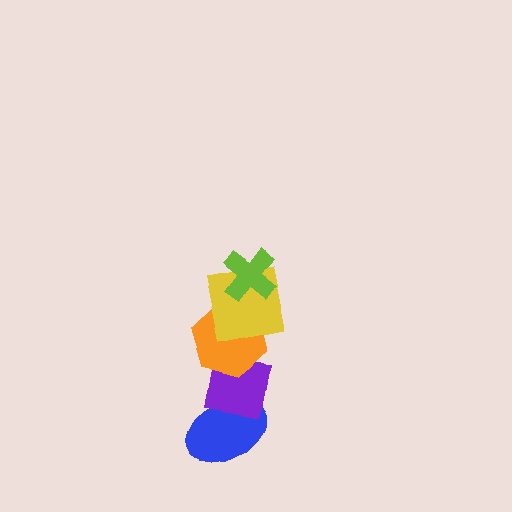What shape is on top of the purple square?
The orange hexagon is on top of the purple square.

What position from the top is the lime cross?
The lime cross is 1st from the top.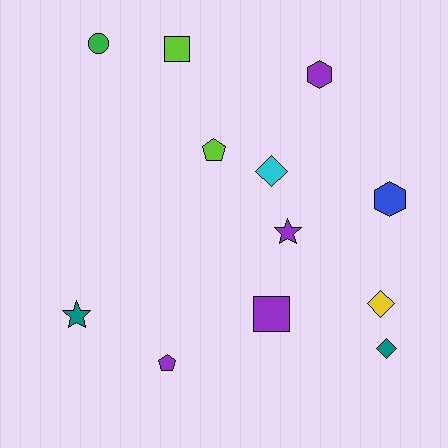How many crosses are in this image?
There are no crosses.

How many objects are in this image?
There are 12 objects.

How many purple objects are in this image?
There are 4 purple objects.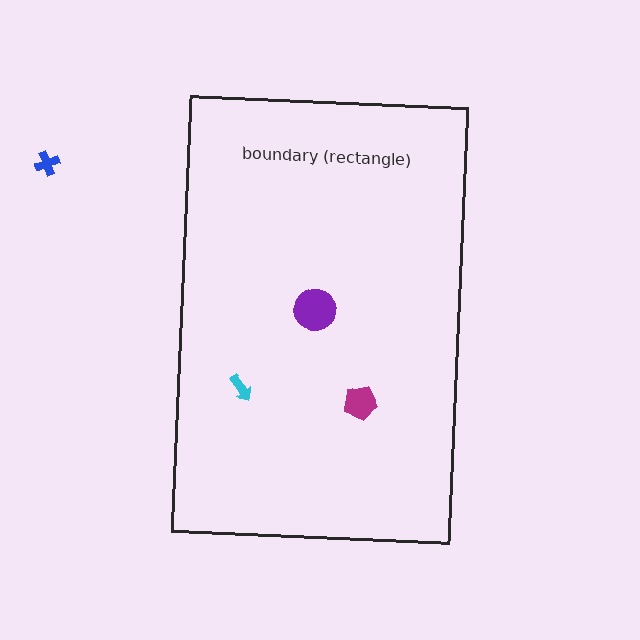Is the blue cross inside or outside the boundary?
Outside.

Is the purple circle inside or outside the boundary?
Inside.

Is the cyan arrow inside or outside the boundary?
Inside.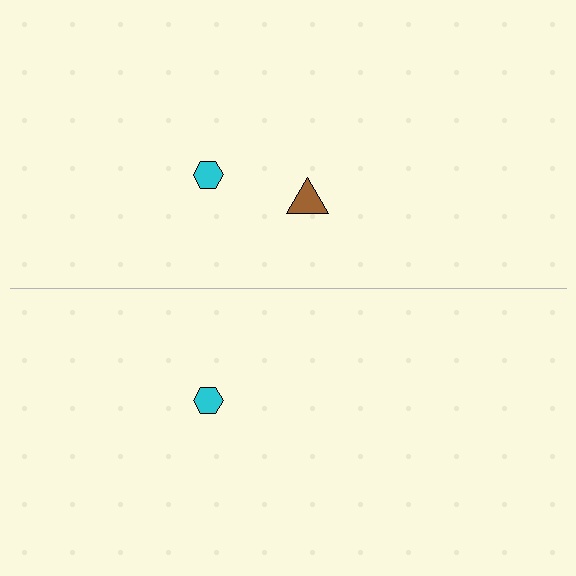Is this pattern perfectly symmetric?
No, the pattern is not perfectly symmetric. A brown triangle is missing from the bottom side.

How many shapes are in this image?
There are 3 shapes in this image.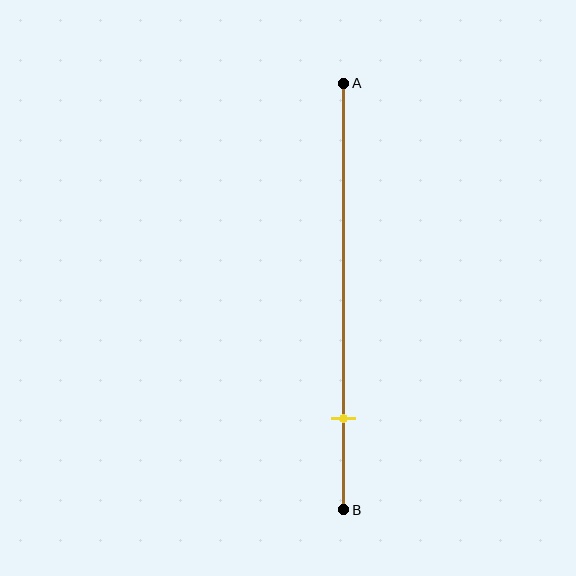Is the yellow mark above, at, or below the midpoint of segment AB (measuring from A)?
The yellow mark is below the midpoint of segment AB.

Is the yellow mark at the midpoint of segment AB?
No, the mark is at about 80% from A, not at the 50% midpoint.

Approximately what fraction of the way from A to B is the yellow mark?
The yellow mark is approximately 80% of the way from A to B.